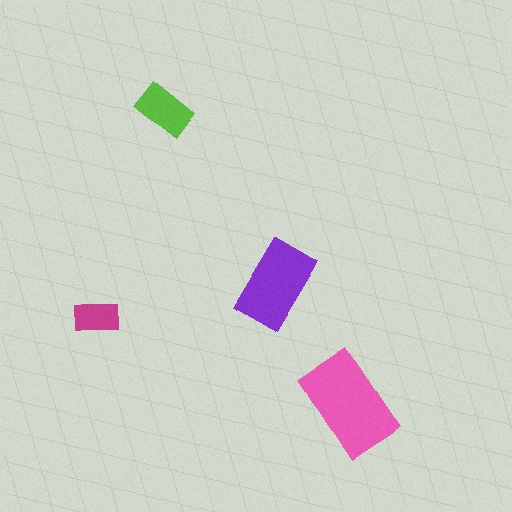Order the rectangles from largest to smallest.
the pink one, the purple one, the lime one, the magenta one.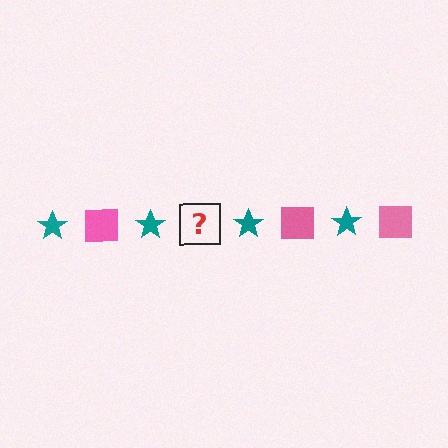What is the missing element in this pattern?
The missing element is a pink square.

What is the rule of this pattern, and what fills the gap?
The rule is that the pattern alternates between teal star and pink square. The gap should be filled with a pink square.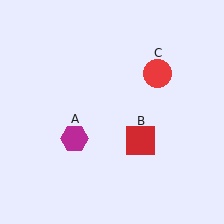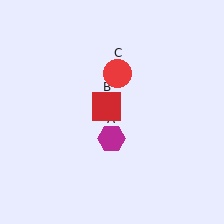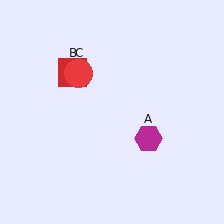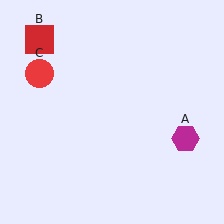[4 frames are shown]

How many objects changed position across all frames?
3 objects changed position: magenta hexagon (object A), red square (object B), red circle (object C).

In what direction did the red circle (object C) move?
The red circle (object C) moved left.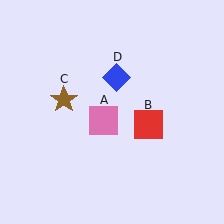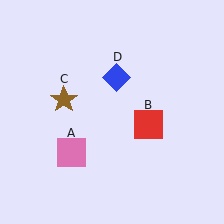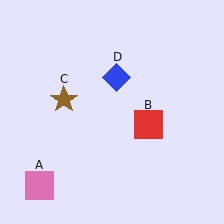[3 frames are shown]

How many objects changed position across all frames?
1 object changed position: pink square (object A).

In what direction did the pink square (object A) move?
The pink square (object A) moved down and to the left.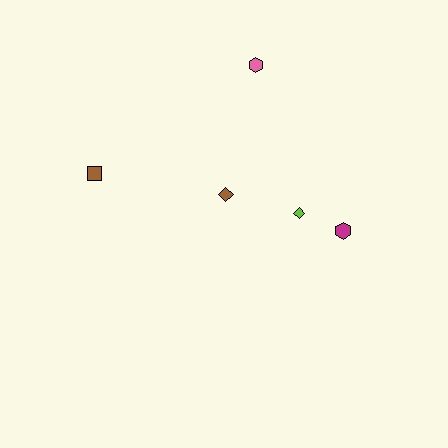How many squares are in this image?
There is 1 square.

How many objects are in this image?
There are 5 objects.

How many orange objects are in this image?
There are no orange objects.